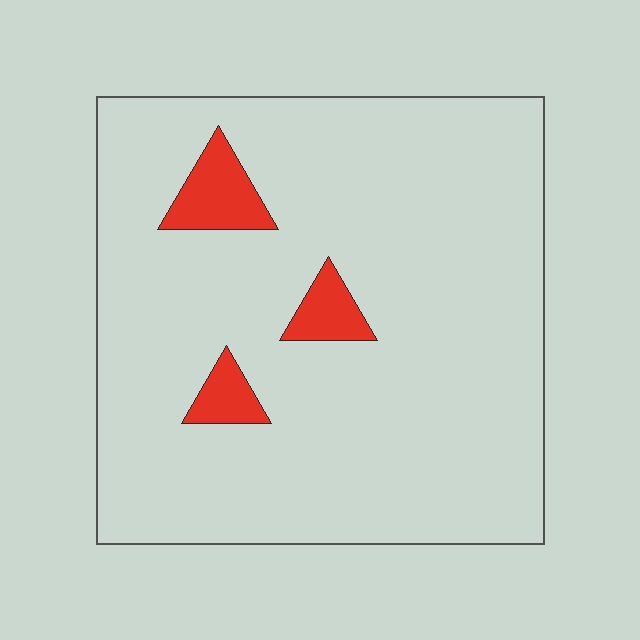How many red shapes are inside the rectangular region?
3.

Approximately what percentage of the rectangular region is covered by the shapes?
Approximately 5%.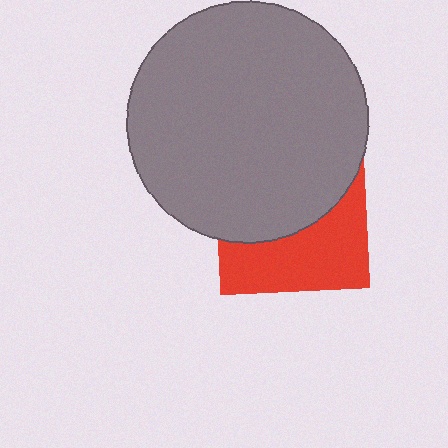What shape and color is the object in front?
The object in front is a gray circle.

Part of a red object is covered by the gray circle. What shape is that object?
It is a square.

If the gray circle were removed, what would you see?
You would see the complete red square.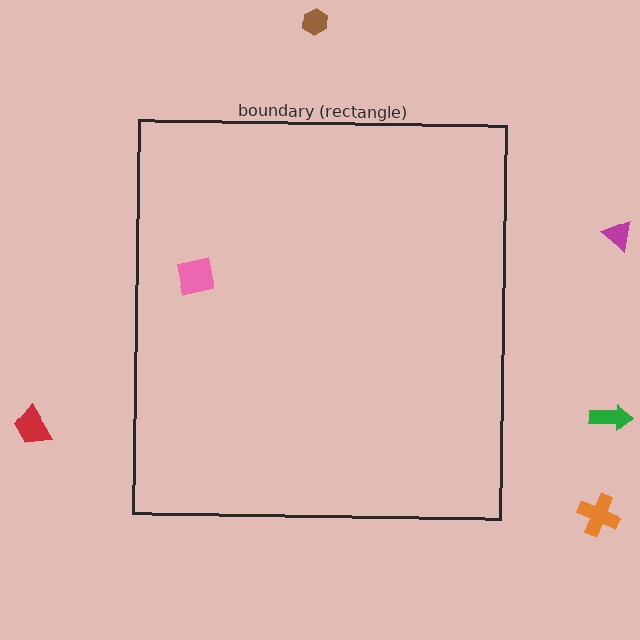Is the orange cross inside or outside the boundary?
Outside.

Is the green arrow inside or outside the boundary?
Outside.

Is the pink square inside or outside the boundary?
Inside.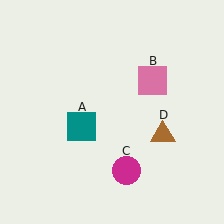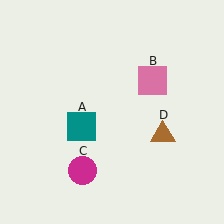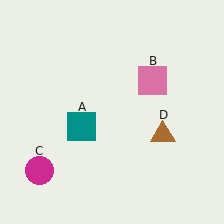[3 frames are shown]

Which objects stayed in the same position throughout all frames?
Teal square (object A) and pink square (object B) and brown triangle (object D) remained stationary.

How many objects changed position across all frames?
1 object changed position: magenta circle (object C).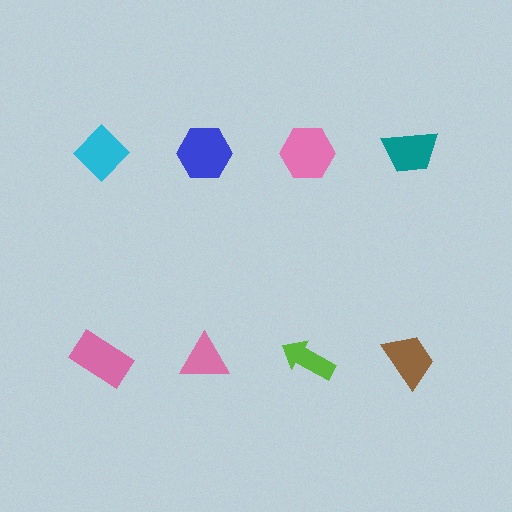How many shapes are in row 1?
4 shapes.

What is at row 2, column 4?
A brown trapezoid.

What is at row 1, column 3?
A pink hexagon.